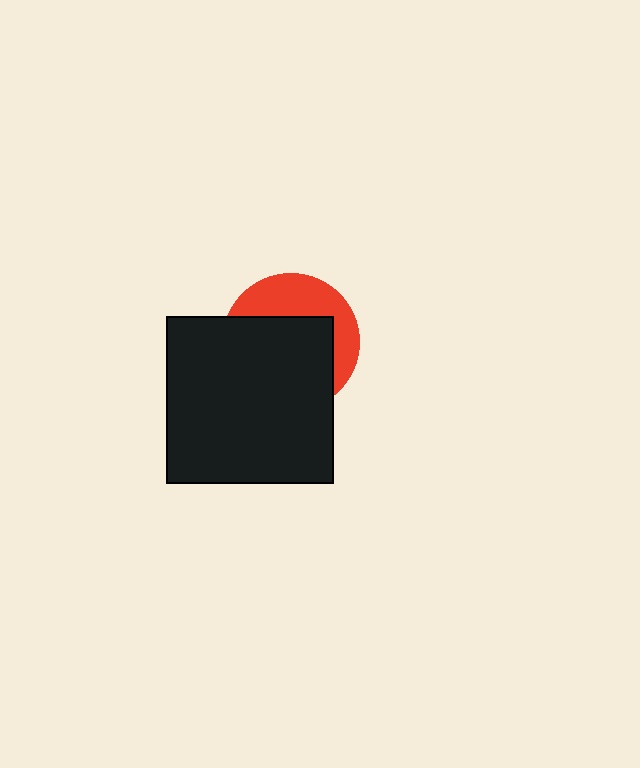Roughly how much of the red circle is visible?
A small part of it is visible (roughly 37%).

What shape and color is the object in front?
The object in front is a black square.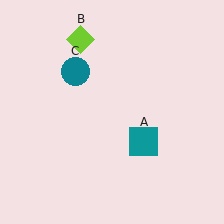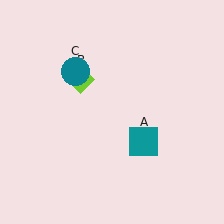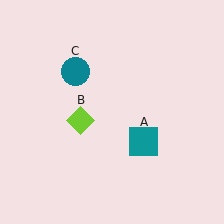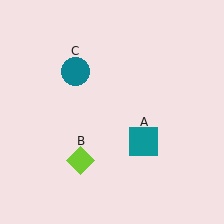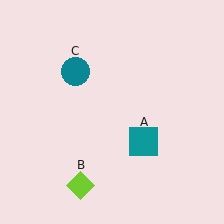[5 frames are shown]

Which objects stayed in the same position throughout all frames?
Teal square (object A) and teal circle (object C) remained stationary.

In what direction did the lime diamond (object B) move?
The lime diamond (object B) moved down.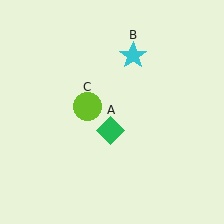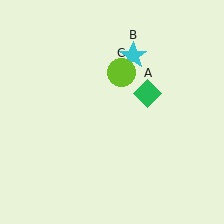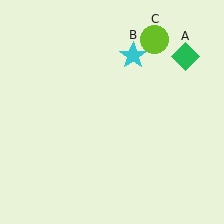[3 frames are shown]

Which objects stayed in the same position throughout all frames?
Cyan star (object B) remained stationary.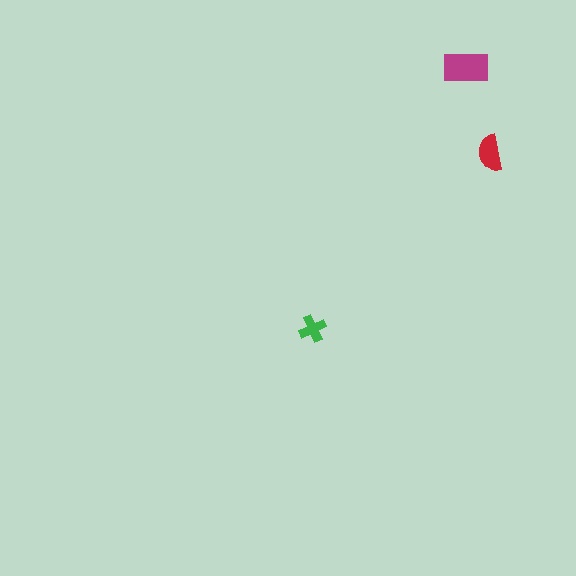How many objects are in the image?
There are 3 objects in the image.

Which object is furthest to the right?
The red semicircle is rightmost.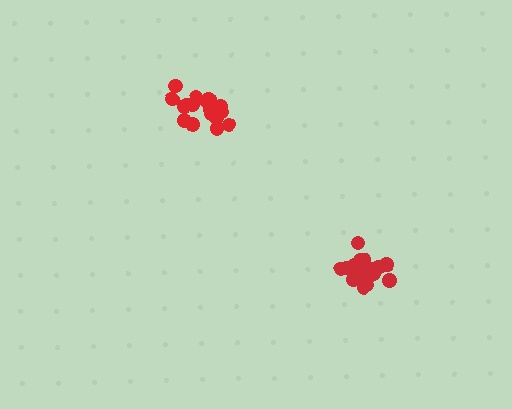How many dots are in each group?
Group 1: 18 dots, Group 2: 18 dots (36 total).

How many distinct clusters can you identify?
There are 2 distinct clusters.